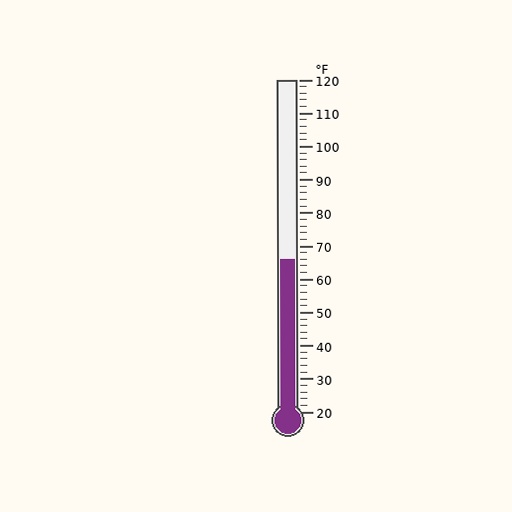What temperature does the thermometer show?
The thermometer shows approximately 66°F.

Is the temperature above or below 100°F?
The temperature is below 100°F.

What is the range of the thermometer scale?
The thermometer scale ranges from 20°F to 120°F.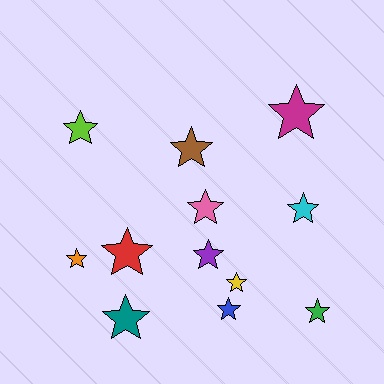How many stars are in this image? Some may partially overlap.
There are 12 stars.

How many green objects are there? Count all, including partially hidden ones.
There is 1 green object.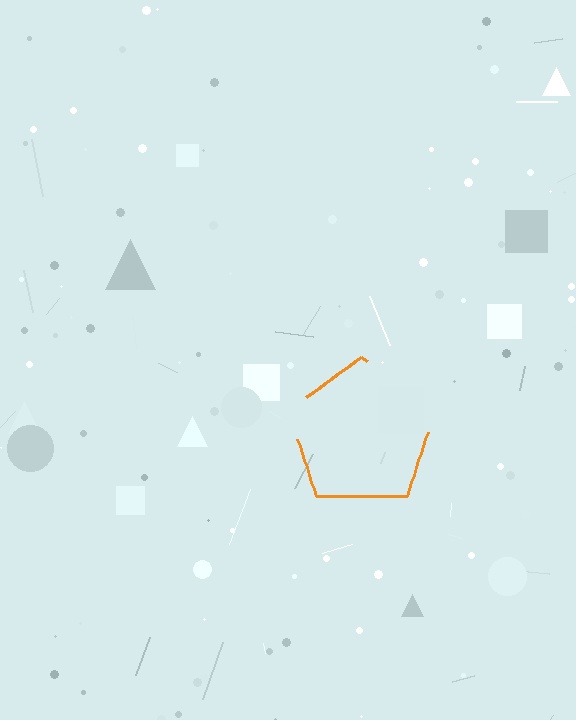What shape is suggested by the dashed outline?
The dashed outline suggests a pentagon.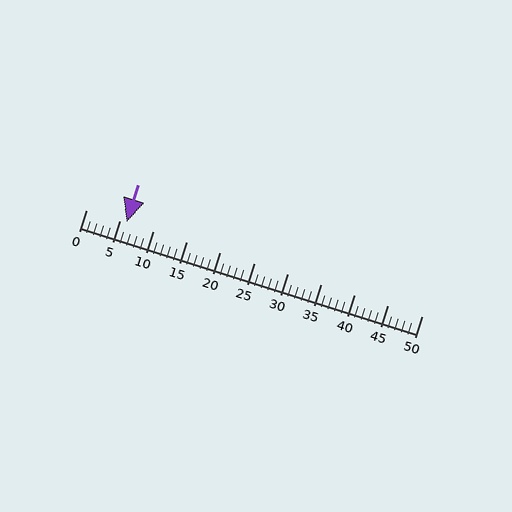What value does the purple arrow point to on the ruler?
The purple arrow points to approximately 6.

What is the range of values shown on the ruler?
The ruler shows values from 0 to 50.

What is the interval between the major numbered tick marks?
The major tick marks are spaced 5 units apart.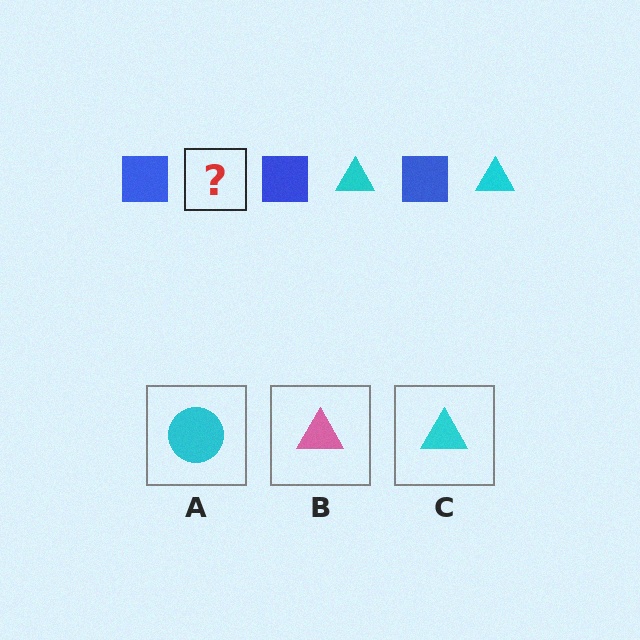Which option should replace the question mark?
Option C.